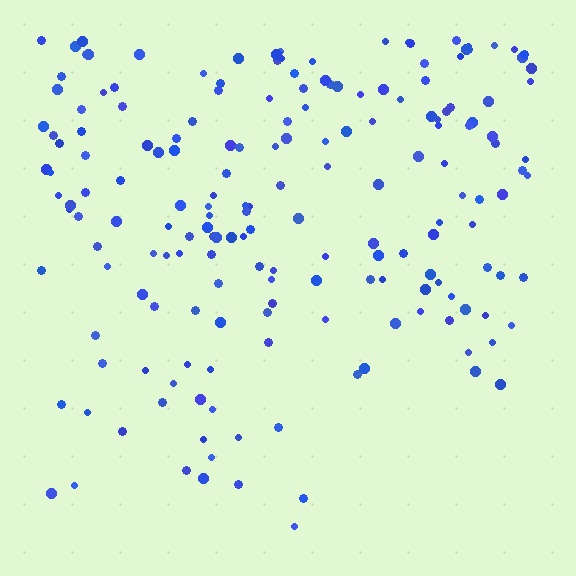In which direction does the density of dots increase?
From bottom to top, with the top side densest.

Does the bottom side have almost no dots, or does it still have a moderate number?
Still a moderate number, just noticeably fewer than the top.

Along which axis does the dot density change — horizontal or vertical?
Vertical.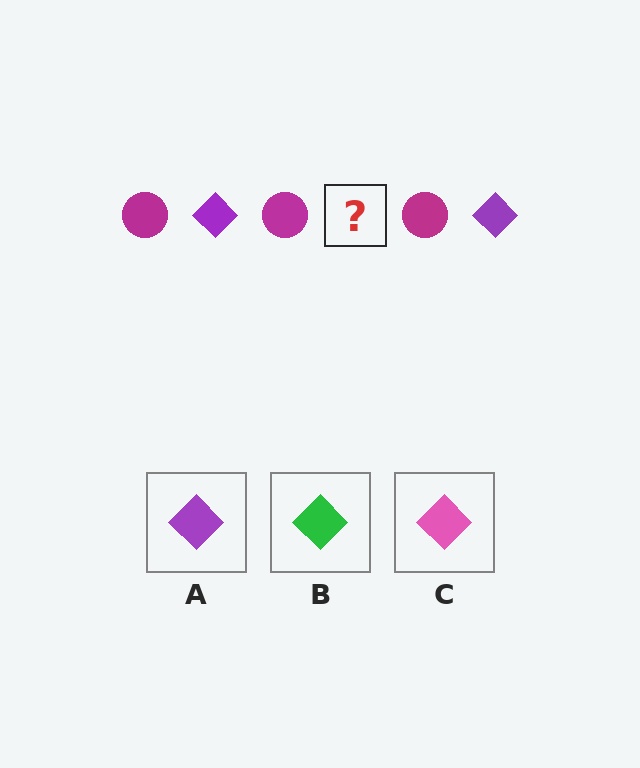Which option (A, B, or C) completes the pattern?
A.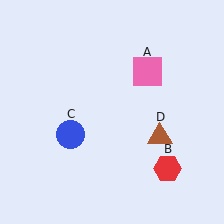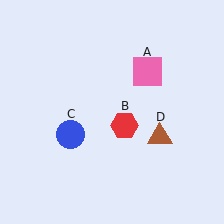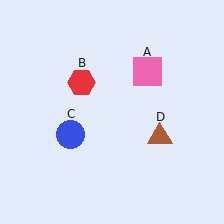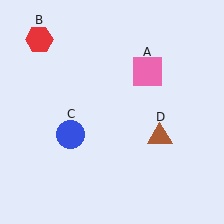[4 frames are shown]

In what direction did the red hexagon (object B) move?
The red hexagon (object B) moved up and to the left.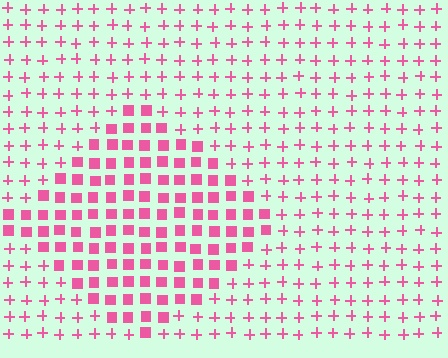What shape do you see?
I see a diamond.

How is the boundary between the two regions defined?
The boundary is defined by a change in element shape: squares inside vs. plus signs outside. All elements share the same color and spacing.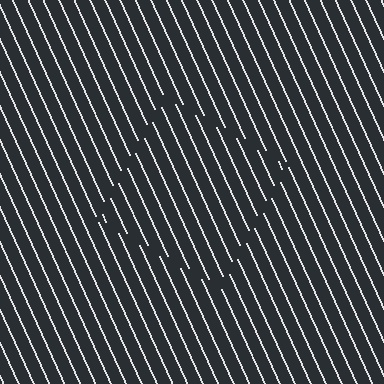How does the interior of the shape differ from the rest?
The interior of the shape contains the same grating, shifted by half a period — the contour is defined by the phase discontinuity where line-ends from the inner and outer gratings abut.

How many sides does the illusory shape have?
4 sides — the line-ends trace a square.